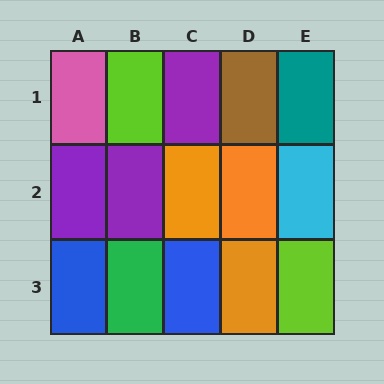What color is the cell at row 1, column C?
Purple.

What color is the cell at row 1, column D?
Brown.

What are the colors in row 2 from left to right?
Purple, purple, orange, orange, cyan.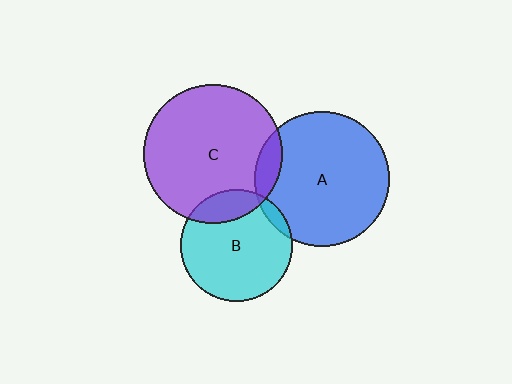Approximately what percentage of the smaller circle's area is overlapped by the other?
Approximately 10%.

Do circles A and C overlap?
Yes.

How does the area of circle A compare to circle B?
Approximately 1.4 times.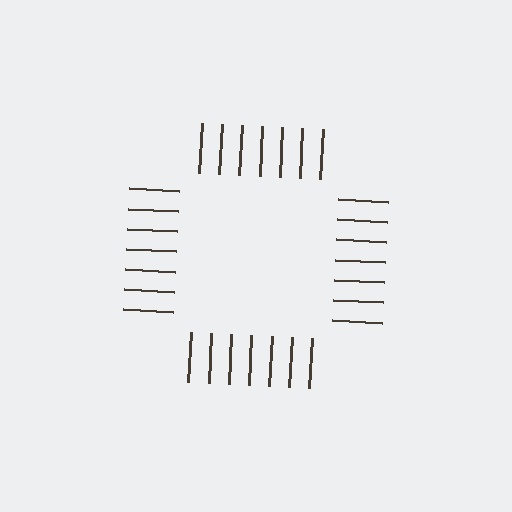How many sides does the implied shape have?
4 sides — the line-ends trace a square.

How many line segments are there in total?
28 — 7 along each of the 4 edges.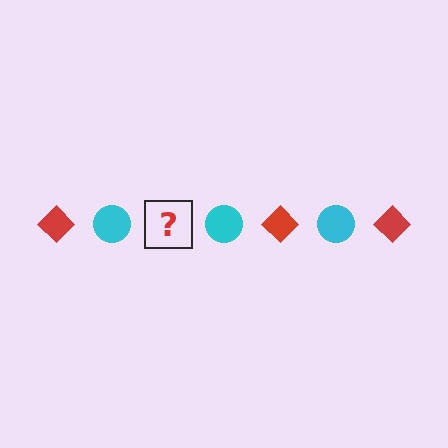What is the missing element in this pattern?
The missing element is a red diamond.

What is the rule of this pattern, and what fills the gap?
The rule is that the pattern alternates between red diamond and cyan circle. The gap should be filled with a red diamond.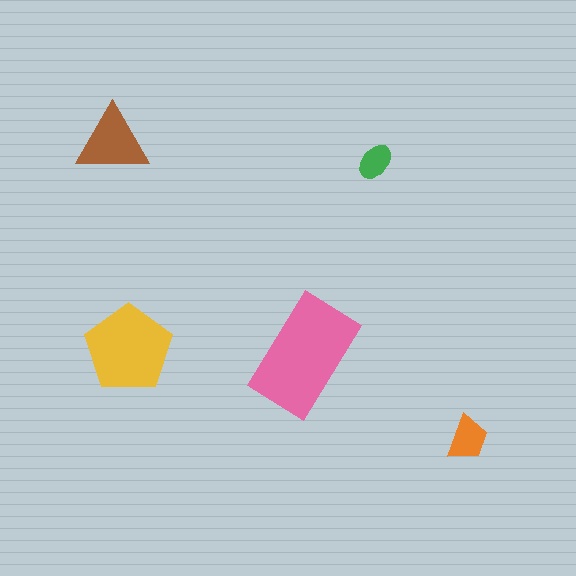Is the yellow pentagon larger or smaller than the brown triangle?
Larger.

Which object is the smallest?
The green ellipse.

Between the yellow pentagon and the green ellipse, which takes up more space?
The yellow pentagon.